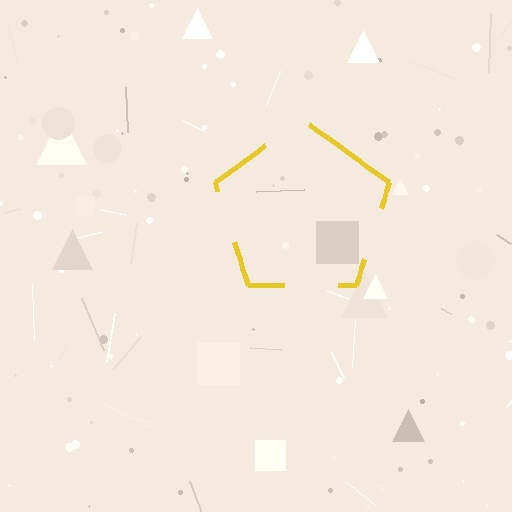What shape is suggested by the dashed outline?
The dashed outline suggests a pentagon.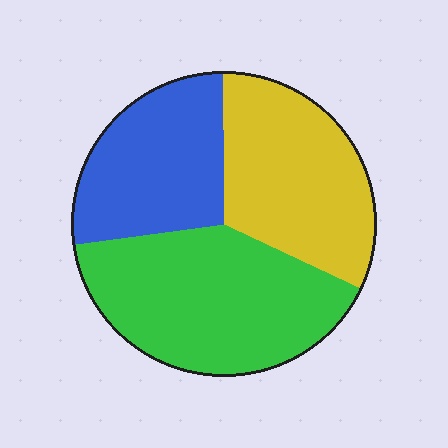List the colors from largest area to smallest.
From largest to smallest: green, yellow, blue.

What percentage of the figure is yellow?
Yellow covers 32% of the figure.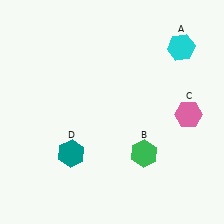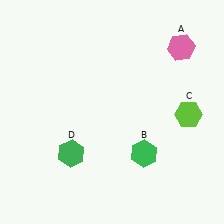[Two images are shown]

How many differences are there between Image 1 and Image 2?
There are 3 differences between the two images.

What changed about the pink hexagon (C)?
In Image 1, C is pink. In Image 2, it changed to lime.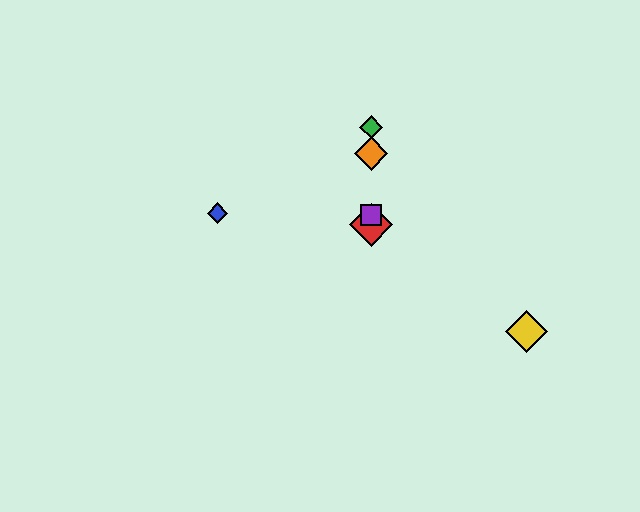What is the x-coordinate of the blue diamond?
The blue diamond is at x≈218.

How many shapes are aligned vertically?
4 shapes (the red diamond, the green diamond, the purple square, the orange diamond) are aligned vertically.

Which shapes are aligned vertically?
The red diamond, the green diamond, the purple square, the orange diamond are aligned vertically.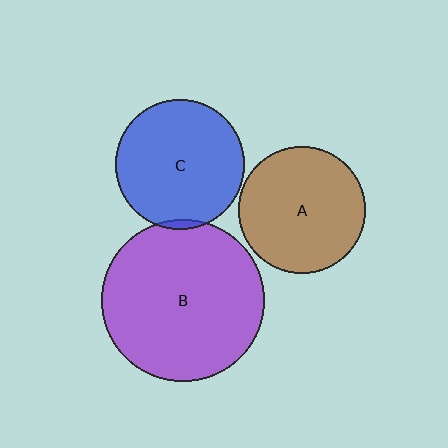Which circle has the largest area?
Circle B (purple).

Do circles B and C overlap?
Yes.